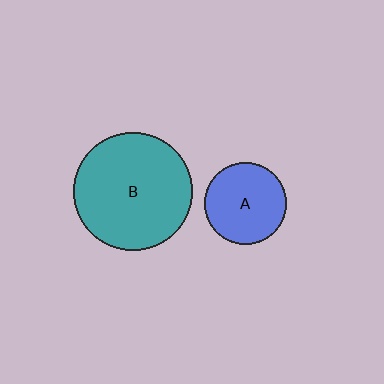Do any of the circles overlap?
No, none of the circles overlap.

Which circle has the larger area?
Circle B (teal).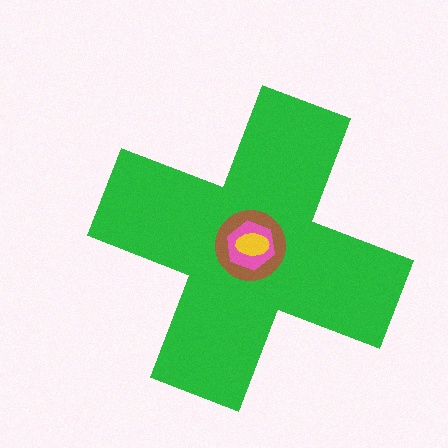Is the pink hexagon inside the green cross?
Yes.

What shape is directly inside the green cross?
The brown circle.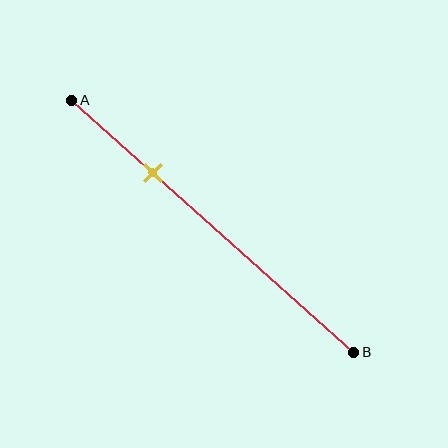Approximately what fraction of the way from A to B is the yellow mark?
The yellow mark is approximately 30% of the way from A to B.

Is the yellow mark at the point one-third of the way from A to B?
No, the mark is at about 30% from A, not at the 33% one-third point.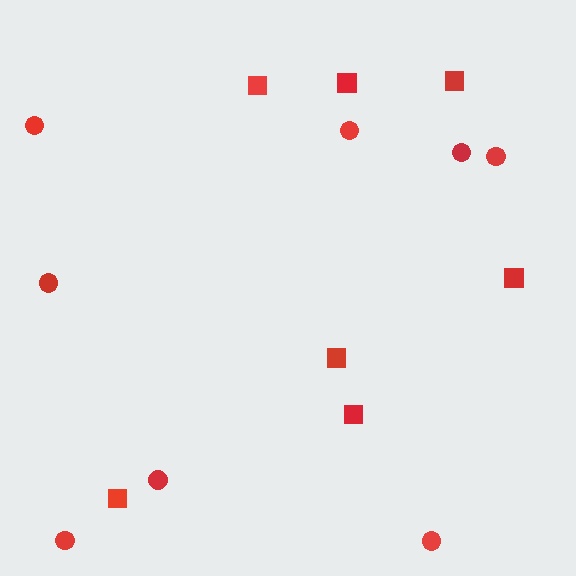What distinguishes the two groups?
There are 2 groups: one group of circles (8) and one group of squares (7).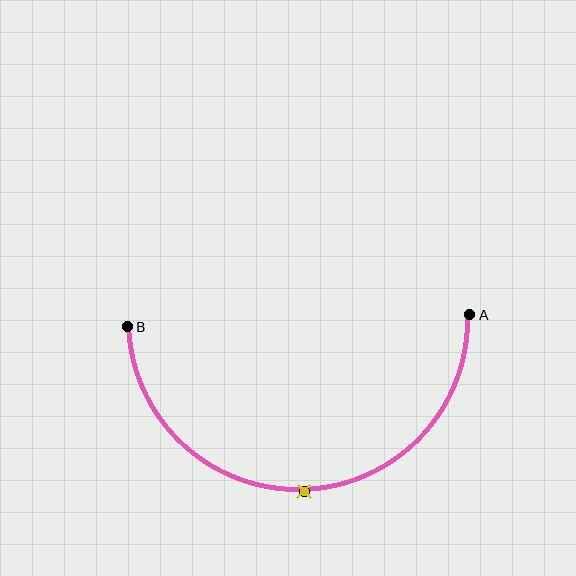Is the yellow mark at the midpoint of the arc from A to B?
Yes. The yellow mark lies on the arc at equal arc-length from both A and B — it is the arc midpoint.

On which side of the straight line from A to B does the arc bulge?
The arc bulges below the straight line connecting A and B.